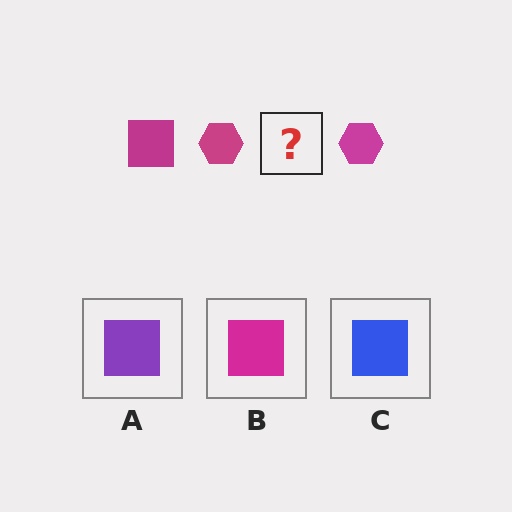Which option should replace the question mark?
Option B.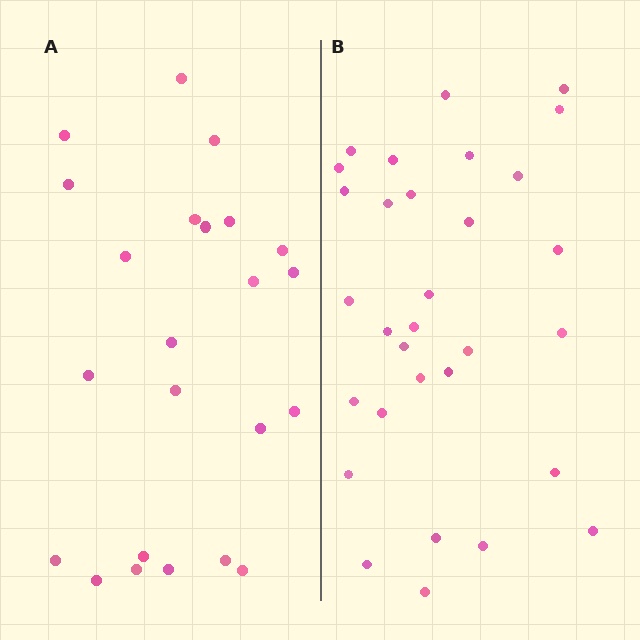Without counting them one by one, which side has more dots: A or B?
Region B (the right region) has more dots.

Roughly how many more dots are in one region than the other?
Region B has roughly 8 or so more dots than region A.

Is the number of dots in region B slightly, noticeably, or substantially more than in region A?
Region B has noticeably more, but not dramatically so. The ratio is roughly 1.3 to 1.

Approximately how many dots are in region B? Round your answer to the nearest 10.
About 30 dots. (The exact count is 31, which rounds to 30.)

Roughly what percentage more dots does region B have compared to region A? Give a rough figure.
About 35% more.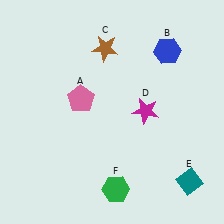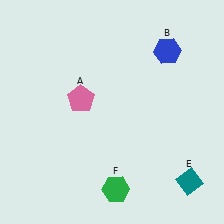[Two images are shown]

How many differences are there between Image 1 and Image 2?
There are 2 differences between the two images.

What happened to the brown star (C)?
The brown star (C) was removed in Image 2. It was in the top-left area of Image 1.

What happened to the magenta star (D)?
The magenta star (D) was removed in Image 2. It was in the top-right area of Image 1.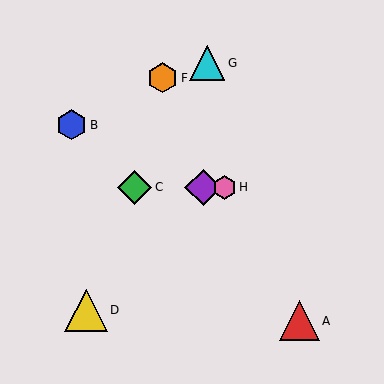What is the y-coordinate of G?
Object G is at y≈63.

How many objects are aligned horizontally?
3 objects (C, E, H) are aligned horizontally.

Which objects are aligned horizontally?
Objects C, E, H are aligned horizontally.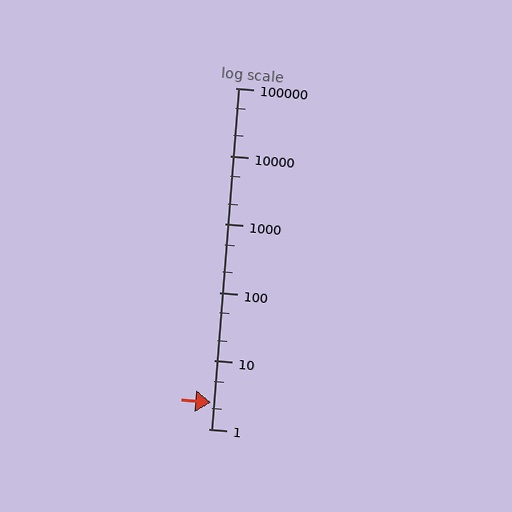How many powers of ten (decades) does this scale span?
The scale spans 5 decades, from 1 to 100000.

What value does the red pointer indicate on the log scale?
The pointer indicates approximately 2.4.